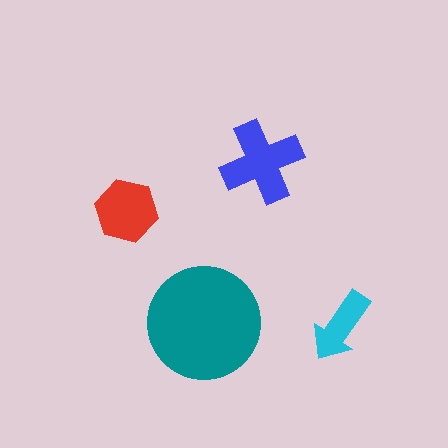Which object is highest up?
The blue cross is topmost.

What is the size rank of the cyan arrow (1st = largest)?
4th.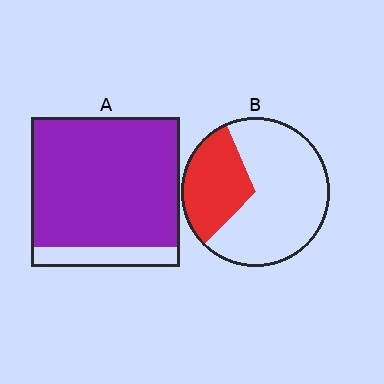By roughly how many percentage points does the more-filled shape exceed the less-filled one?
By roughly 55 percentage points (A over B).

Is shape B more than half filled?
No.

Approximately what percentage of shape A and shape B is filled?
A is approximately 85% and B is approximately 30%.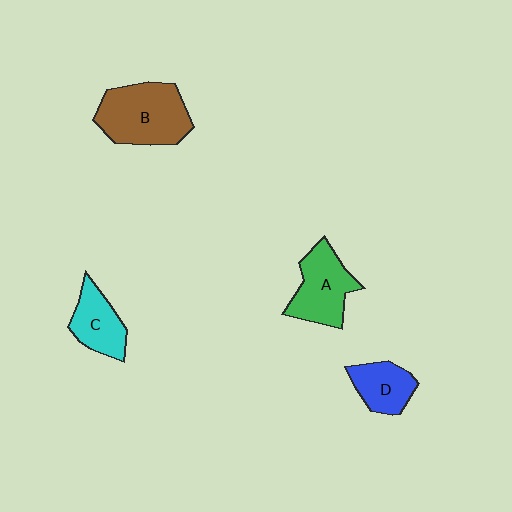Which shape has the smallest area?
Shape D (blue).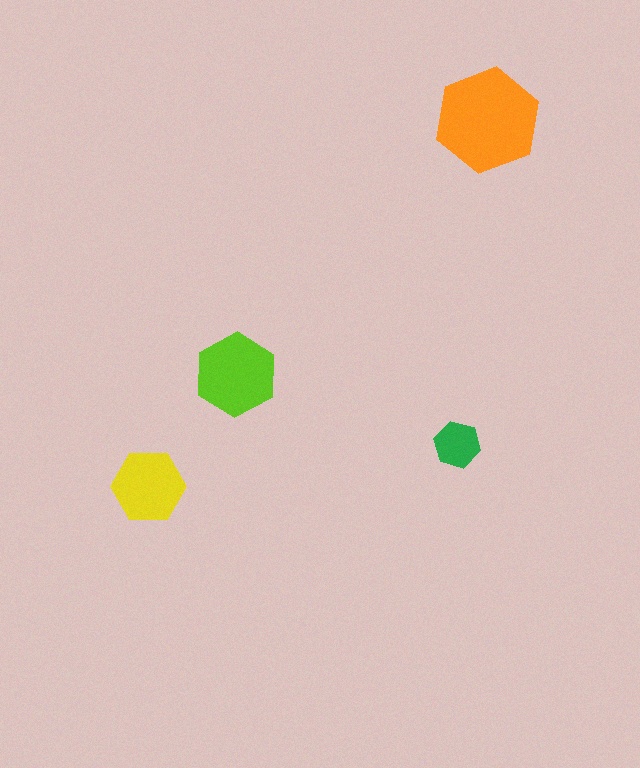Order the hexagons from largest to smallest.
the orange one, the lime one, the yellow one, the green one.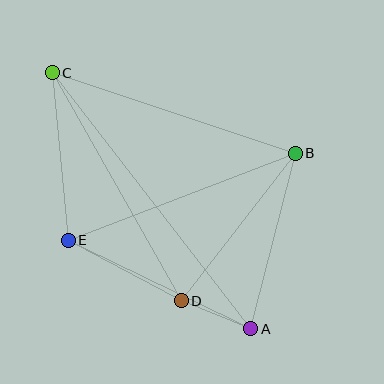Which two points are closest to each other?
Points A and D are closest to each other.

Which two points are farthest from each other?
Points A and C are farthest from each other.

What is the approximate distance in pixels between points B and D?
The distance between B and D is approximately 186 pixels.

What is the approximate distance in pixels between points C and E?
The distance between C and E is approximately 168 pixels.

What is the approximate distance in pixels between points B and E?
The distance between B and E is approximately 243 pixels.